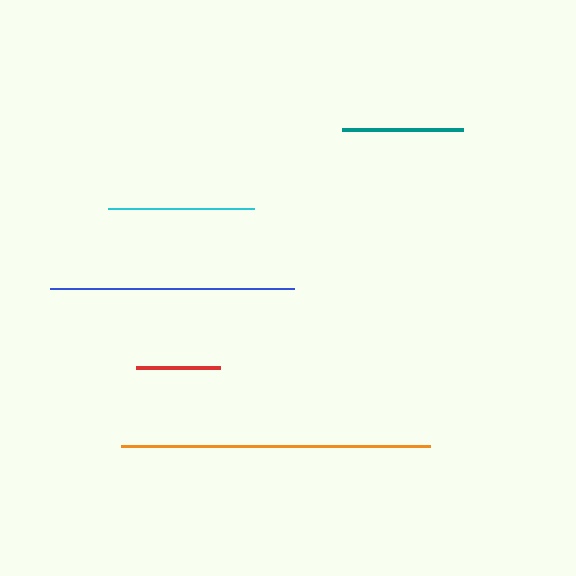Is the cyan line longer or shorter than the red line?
The cyan line is longer than the red line.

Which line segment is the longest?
The orange line is the longest at approximately 309 pixels.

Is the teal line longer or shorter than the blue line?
The blue line is longer than the teal line.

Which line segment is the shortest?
The red line is the shortest at approximately 84 pixels.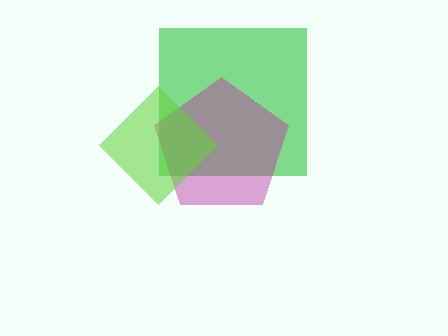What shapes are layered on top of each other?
The layered shapes are: a green square, a magenta pentagon, a lime diamond.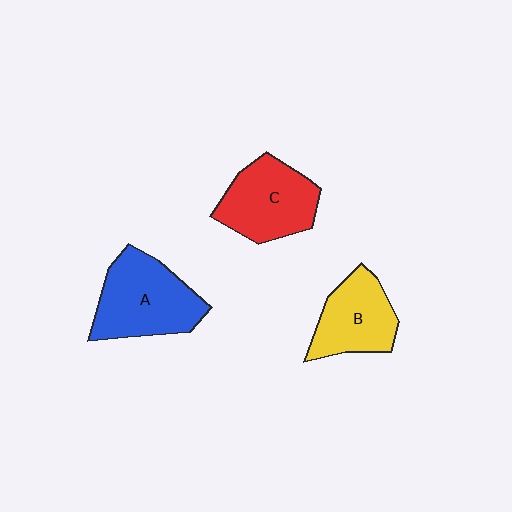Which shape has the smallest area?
Shape B (yellow).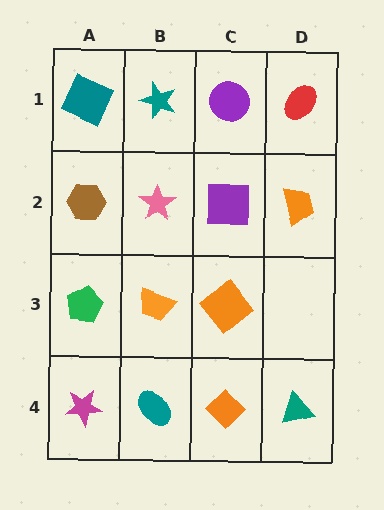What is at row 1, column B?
A teal star.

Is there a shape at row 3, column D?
No, that cell is empty.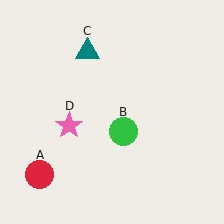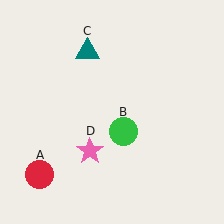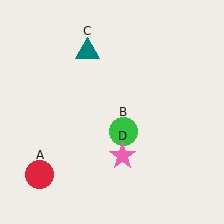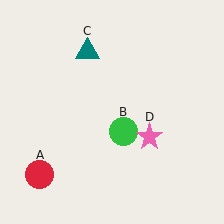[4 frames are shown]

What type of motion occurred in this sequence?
The pink star (object D) rotated counterclockwise around the center of the scene.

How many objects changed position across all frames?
1 object changed position: pink star (object D).